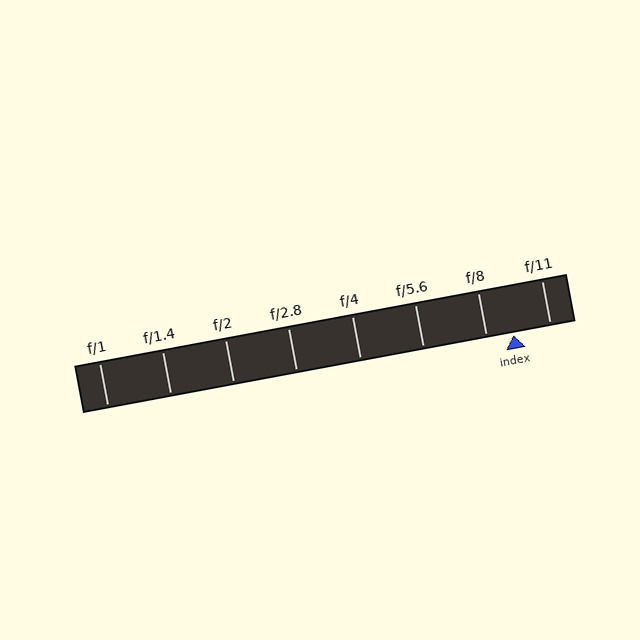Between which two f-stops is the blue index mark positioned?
The index mark is between f/8 and f/11.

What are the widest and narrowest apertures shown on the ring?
The widest aperture shown is f/1 and the narrowest is f/11.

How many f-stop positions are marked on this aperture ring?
There are 8 f-stop positions marked.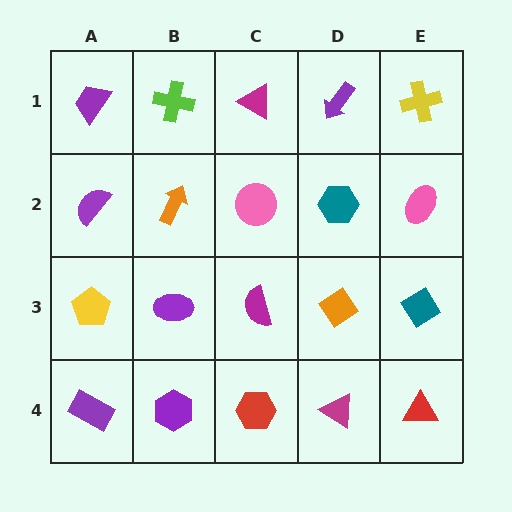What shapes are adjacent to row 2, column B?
A lime cross (row 1, column B), a purple ellipse (row 3, column B), a purple semicircle (row 2, column A), a pink circle (row 2, column C).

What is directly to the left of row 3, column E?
An orange diamond.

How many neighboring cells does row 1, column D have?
3.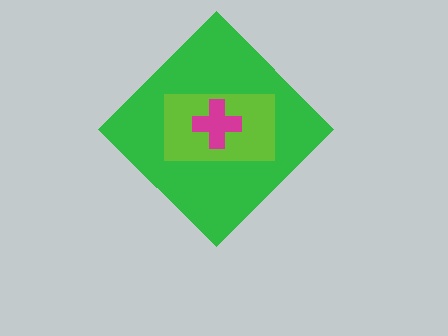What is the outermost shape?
The green diamond.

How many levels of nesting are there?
3.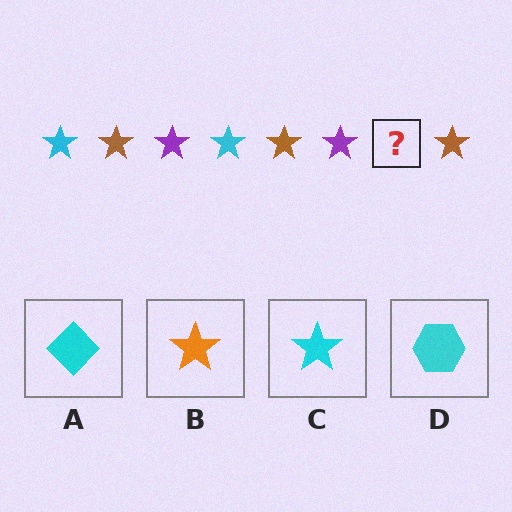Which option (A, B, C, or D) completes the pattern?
C.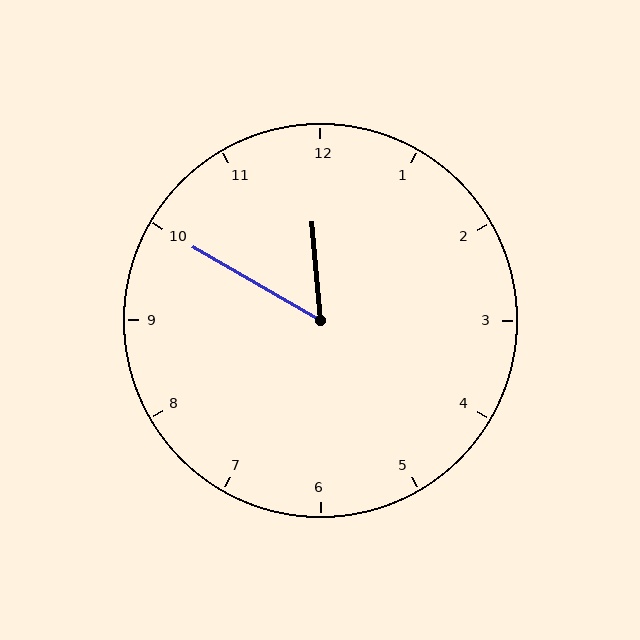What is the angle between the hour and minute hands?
Approximately 55 degrees.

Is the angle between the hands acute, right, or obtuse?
It is acute.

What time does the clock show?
11:50.